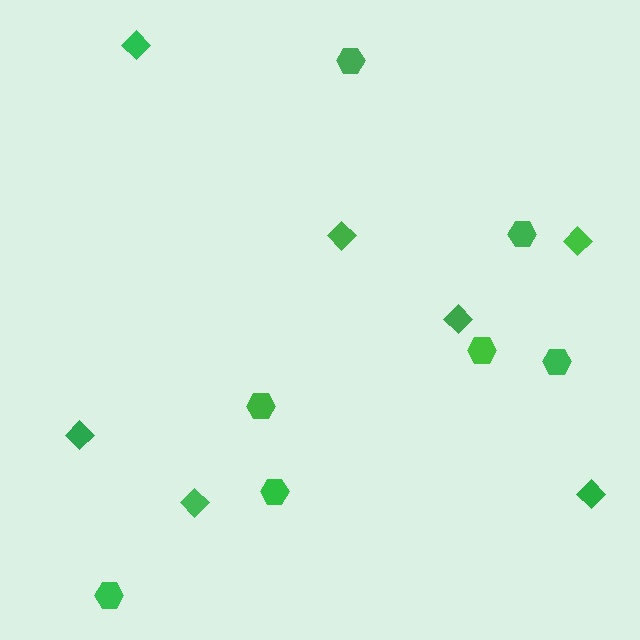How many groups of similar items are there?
There are 2 groups: one group of hexagons (7) and one group of diamonds (7).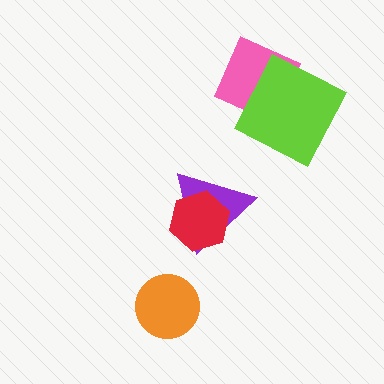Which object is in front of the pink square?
The lime square is in front of the pink square.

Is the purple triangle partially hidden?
Yes, it is partially covered by another shape.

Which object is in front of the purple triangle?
The red hexagon is in front of the purple triangle.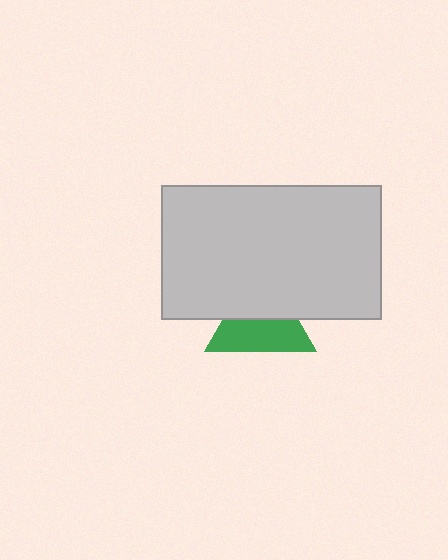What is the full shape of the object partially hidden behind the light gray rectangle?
The partially hidden object is a green triangle.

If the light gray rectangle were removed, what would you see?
You would see the complete green triangle.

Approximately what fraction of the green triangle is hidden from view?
Roughly 45% of the green triangle is hidden behind the light gray rectangle.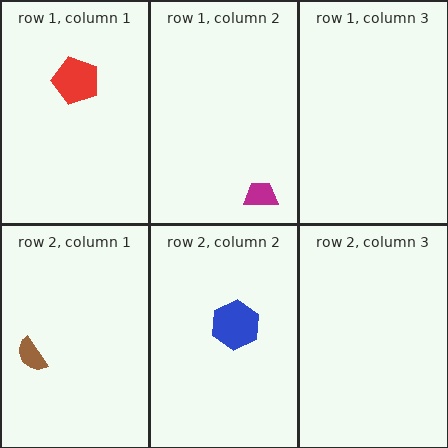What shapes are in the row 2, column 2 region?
The blue hexagon.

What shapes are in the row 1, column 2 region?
The magenta trapezoid.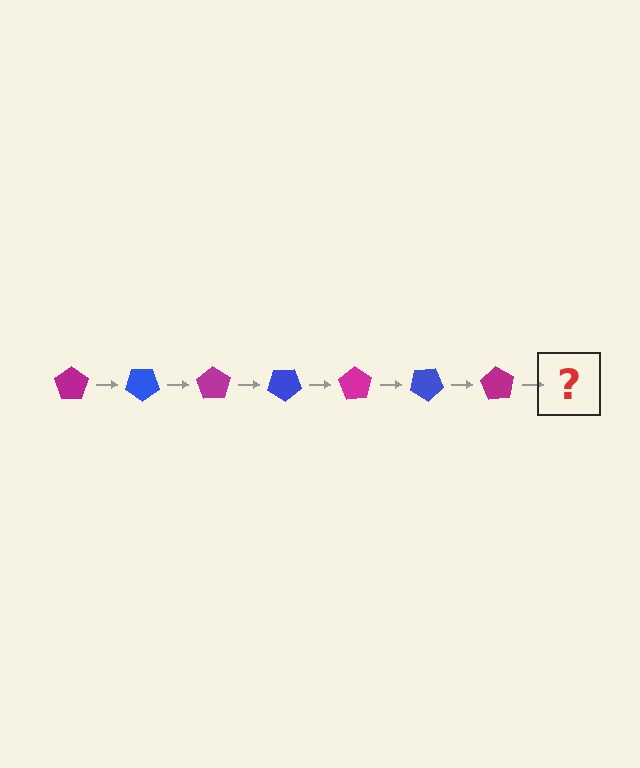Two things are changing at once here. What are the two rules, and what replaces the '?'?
The two rules are that it rotates 35 degrees each step and the color cycles through magenta and blue. The '?' should be a blue pentagon, rotated 245 degrees from the start.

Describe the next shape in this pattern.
It should be a blue pentagon, rotated 245 degrees from the start.